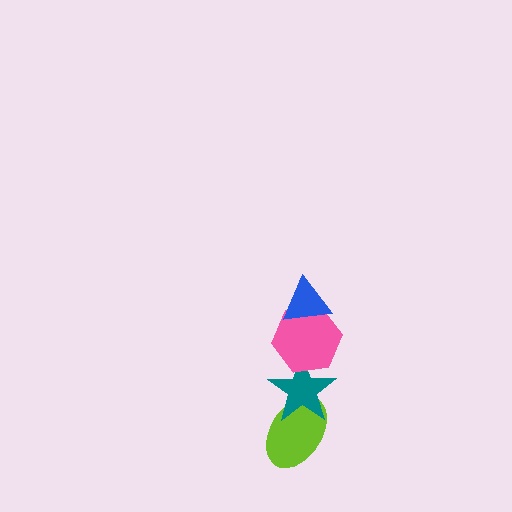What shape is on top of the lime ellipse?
The teal star is on top of the lime ellipse.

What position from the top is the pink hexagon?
The pink hexagon is 2nd from the top.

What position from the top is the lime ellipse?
The lime ellipse is 4th from the top.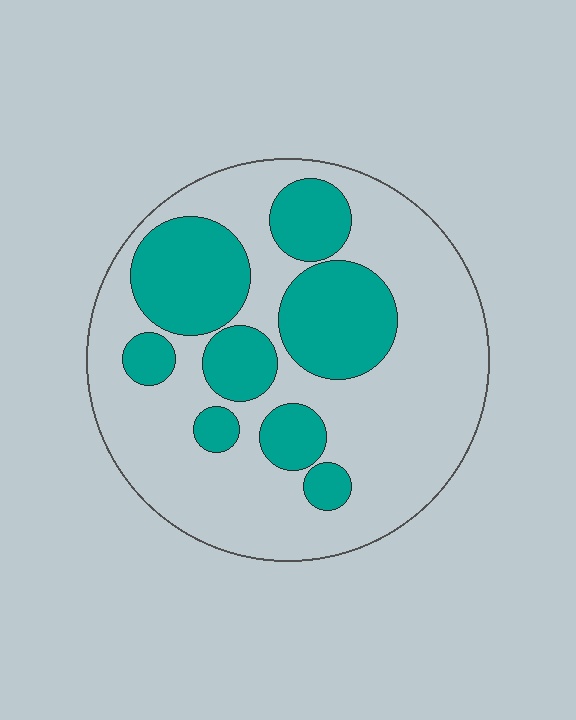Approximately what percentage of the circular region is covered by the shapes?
Approximately 35%.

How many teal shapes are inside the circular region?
8.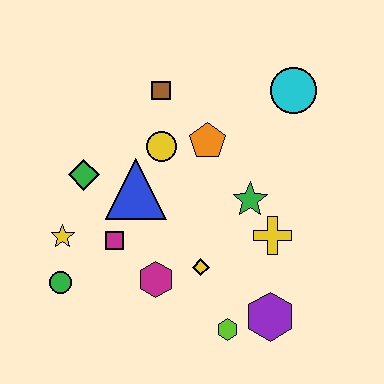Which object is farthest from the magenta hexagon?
The cyan circle is farthest from the magenta hexagon.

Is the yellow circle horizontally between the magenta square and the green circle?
No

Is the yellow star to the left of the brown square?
Yes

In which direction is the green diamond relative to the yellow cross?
The green diamond is to the left of the yellow cross.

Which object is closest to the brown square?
The yellow circle is closest to the brown square.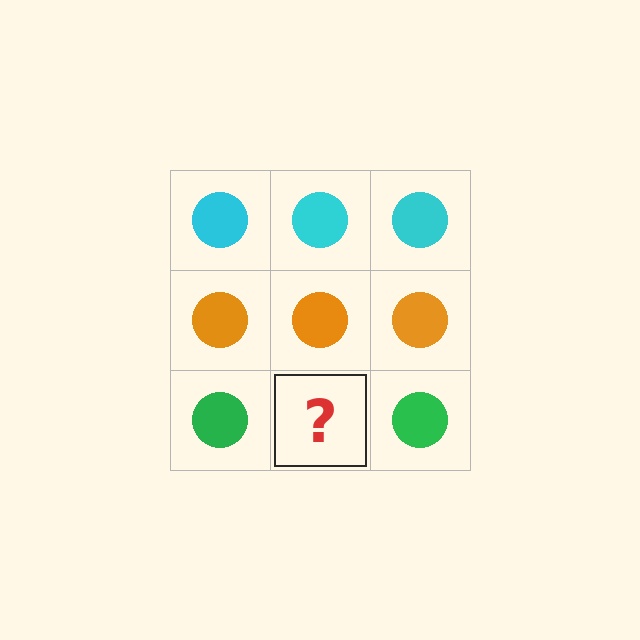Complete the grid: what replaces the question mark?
The question mark should be replaced with a green circle.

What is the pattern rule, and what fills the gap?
The rule is that each row has a consistent color. The gap should be filled with a green circle.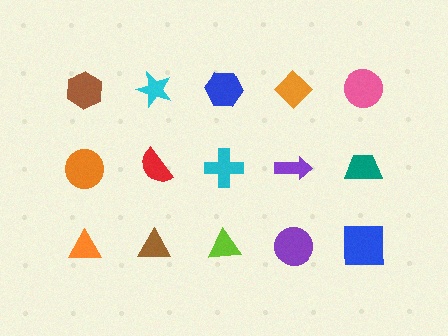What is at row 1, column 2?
A cyan star.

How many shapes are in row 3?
5 shapes.